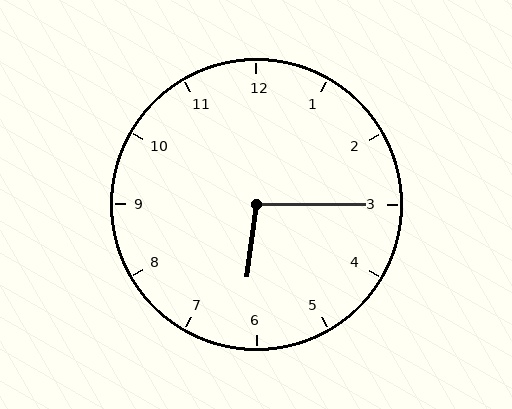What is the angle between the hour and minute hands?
Approximately 98 degrees.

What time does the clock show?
6:15.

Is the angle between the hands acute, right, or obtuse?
It is obtuse.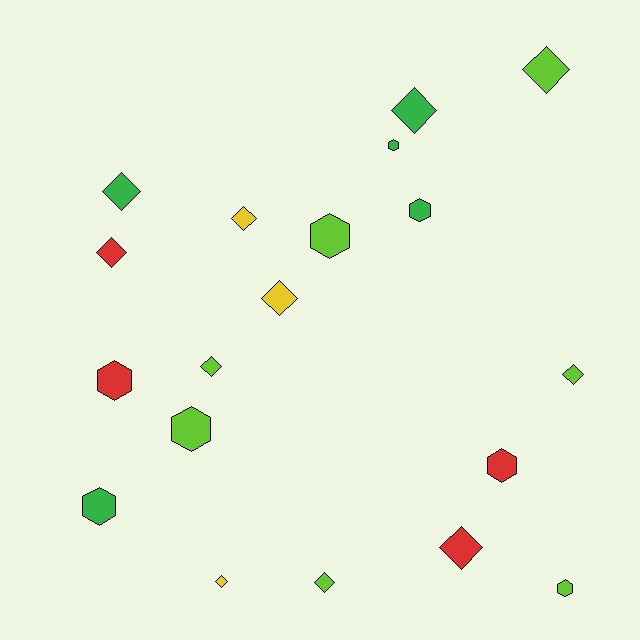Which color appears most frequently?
Lime, with 7 objects.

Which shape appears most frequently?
Diamond, with 11 objects.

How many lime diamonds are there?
There are 4 lime diamonds.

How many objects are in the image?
There are 19 objects.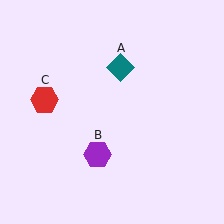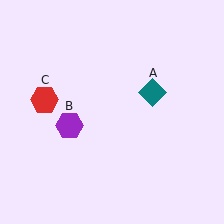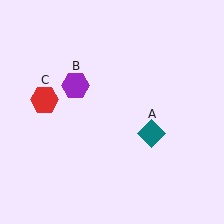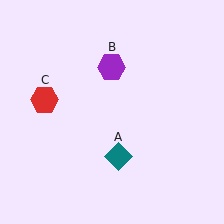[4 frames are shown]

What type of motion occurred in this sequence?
The teal diamond (object A), purple hexagon (object B) rotated clockwise around the center of the scene.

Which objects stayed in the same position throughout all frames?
Red hexagon (object C) remained stationary.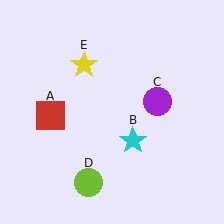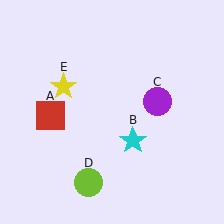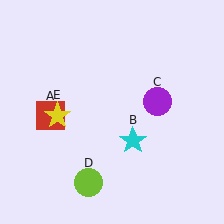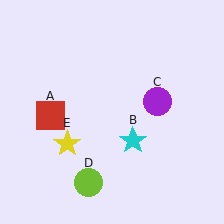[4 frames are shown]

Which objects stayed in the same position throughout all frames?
Red square (object A) and cyan star (object B) and purple circle (object C) and lime circle (object D) remained stationary.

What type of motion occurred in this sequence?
The yellow star (object E) rotated counterclockwise around the center of the scene.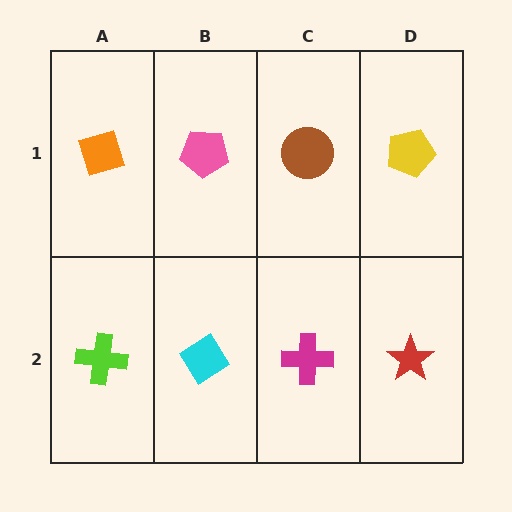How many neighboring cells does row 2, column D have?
2.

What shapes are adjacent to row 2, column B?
A pink pentagon (row 1, column B), a lime cross (row 2, column A), a magenta cross (row 2, column C).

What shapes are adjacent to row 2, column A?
An orange diamond (row 1, column A), a cyan diamond (row 2, column B).